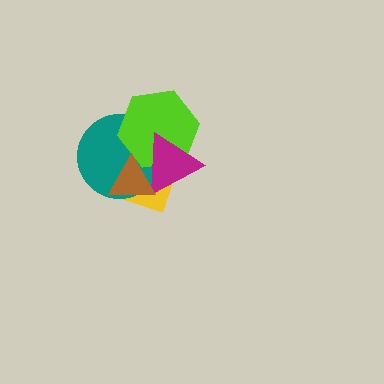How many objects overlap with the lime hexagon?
4 objects overlap with the lime hexagon.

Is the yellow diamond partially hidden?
Yes, it is partially covered by another shape.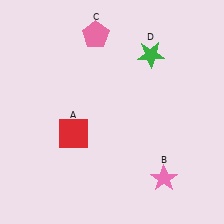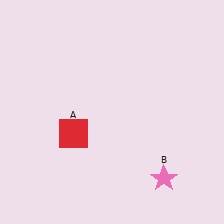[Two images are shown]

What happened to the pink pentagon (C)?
The pink pentagon (C) was removed in Image 2. It was in the top-left area of Image 1.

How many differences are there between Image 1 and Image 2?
There are 2 differences between the two images.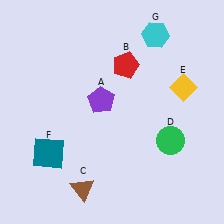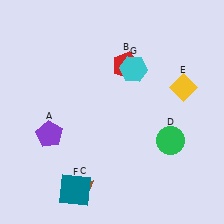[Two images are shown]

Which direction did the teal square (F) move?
The teal square (F) moved down.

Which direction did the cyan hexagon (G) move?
The cyan hexagon (G) moved down.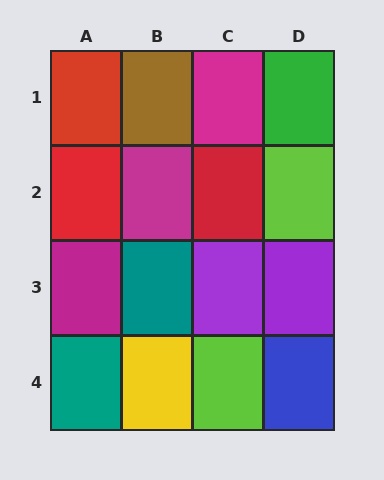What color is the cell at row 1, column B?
Brown.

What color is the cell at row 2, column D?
Lime.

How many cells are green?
1 cell is green.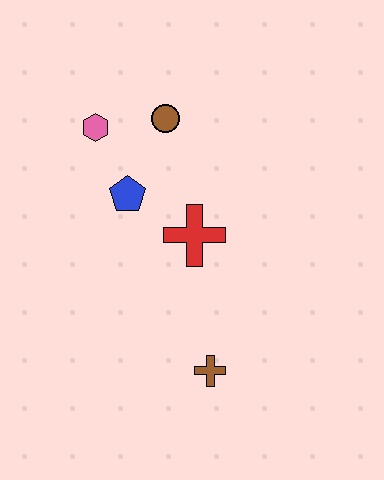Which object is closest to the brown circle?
The pink hexagon is closest to the brown circle.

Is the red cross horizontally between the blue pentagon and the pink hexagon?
No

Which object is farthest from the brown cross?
The pink hexagon is farthest from the brown cross.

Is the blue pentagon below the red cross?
No